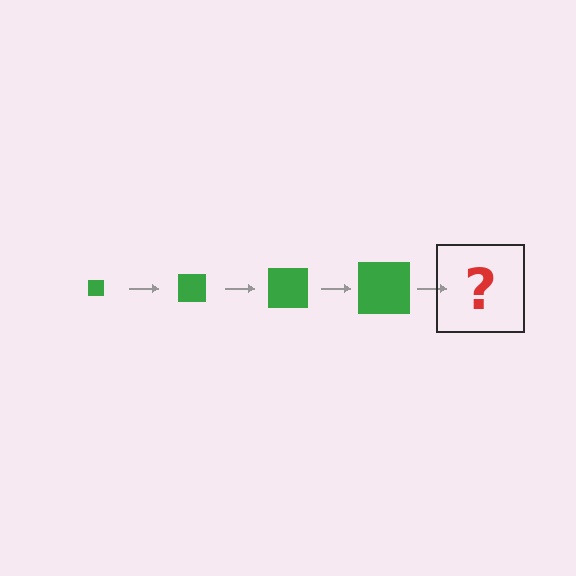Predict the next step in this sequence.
The next step is a green square, larger than the previous one.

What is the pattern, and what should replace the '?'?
The pattern is that the square gets progressively larger each step. The '?' should be a green square, larger than the previous one.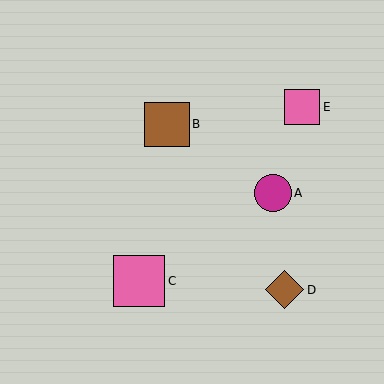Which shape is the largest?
The pink square (labeled C) is the largest.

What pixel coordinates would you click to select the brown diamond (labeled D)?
Click at (284, 290) to select the brown diamond D.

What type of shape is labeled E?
Shape E is a pink square.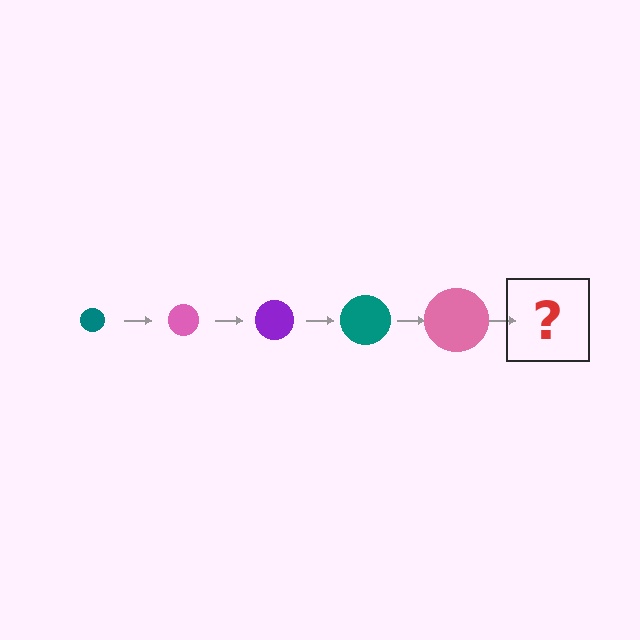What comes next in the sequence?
The next element should be a purple circle, larger than the previous one.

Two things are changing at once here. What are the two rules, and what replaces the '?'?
The two rules are that the circle grows larger each step and the color cycles through teal, pink, and purple. The '?' should be a purple circle, larger than the previous one.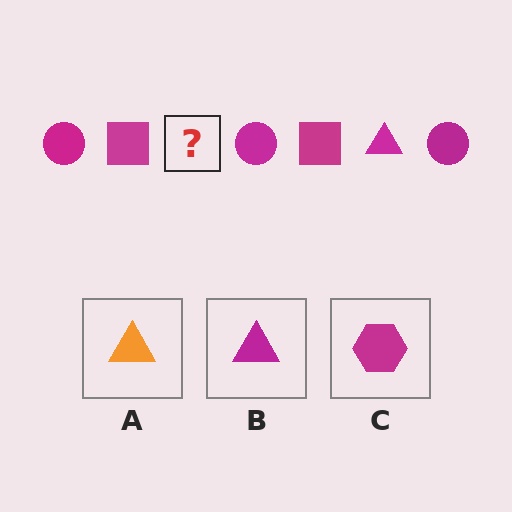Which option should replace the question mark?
Option B.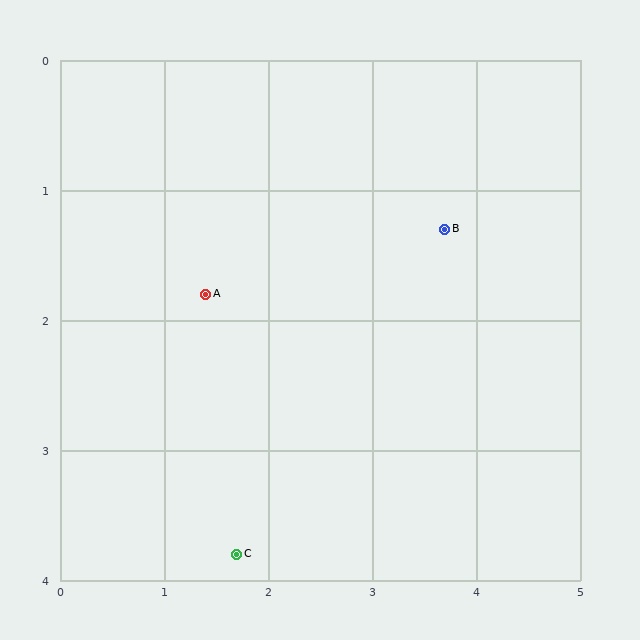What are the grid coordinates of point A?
Point A is at approximately (1.4, 1.8).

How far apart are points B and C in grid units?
Points B and C are about 3.2 grid units apart.